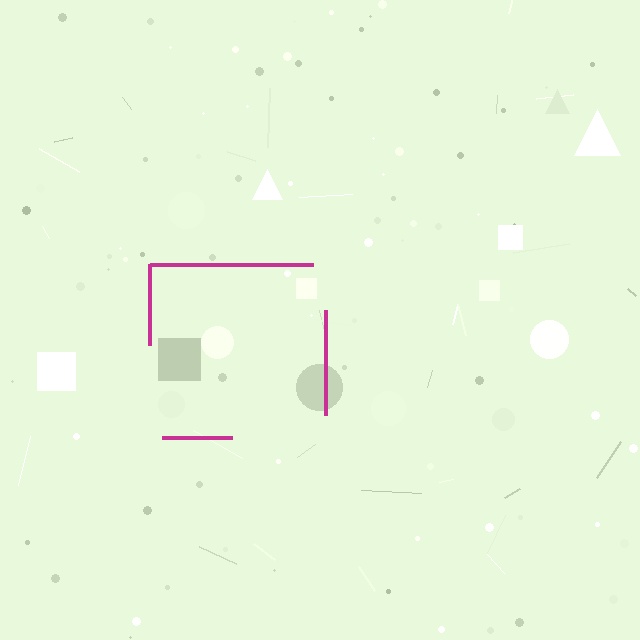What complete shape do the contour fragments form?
The contour fragments form a square.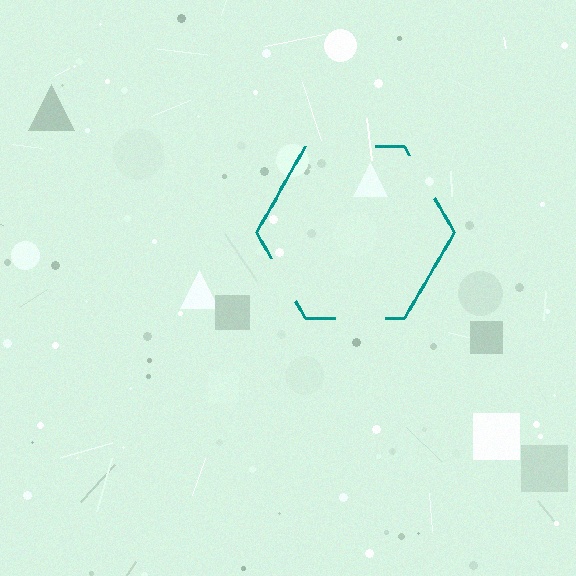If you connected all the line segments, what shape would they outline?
They would outline a hexagon.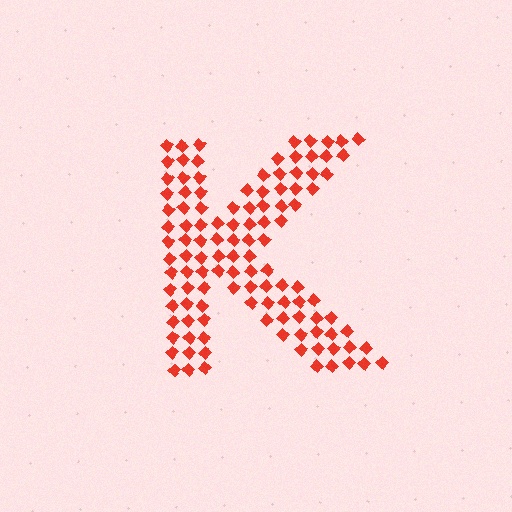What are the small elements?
The small elements are diamonds.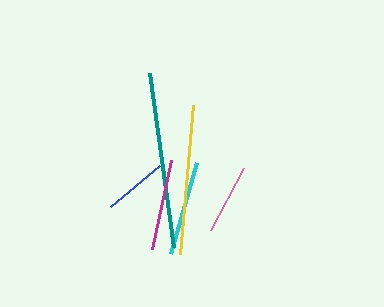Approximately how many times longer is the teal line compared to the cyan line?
The teal line is approximately 1.9 times the length of the cyan line.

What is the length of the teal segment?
The teal segment is approximately 176 pixels long.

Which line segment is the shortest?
The blue line is the shortest at approximately 64 pixels.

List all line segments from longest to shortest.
From longest to shortest: teal, yellow, cyan, magenta, pink, blue.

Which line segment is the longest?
The teal line is the longest at approximately 176 pixels.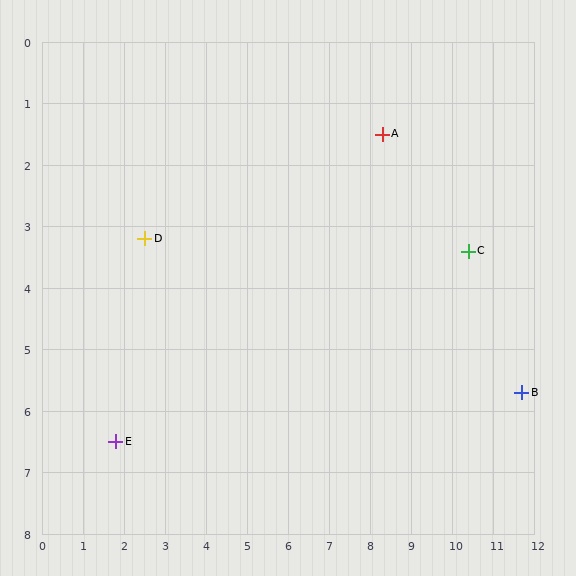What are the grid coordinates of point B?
Point B is at approximately (11.7, 5.7).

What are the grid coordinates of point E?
Point E is at approximately (1.8, 6.5).